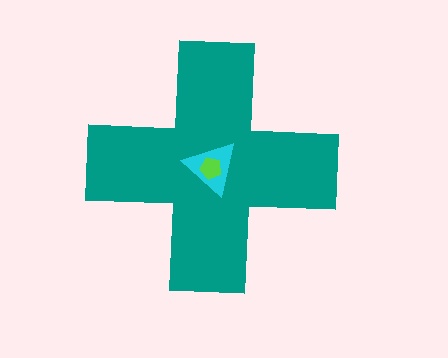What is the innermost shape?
The lime pentagon.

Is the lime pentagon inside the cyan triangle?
Yes.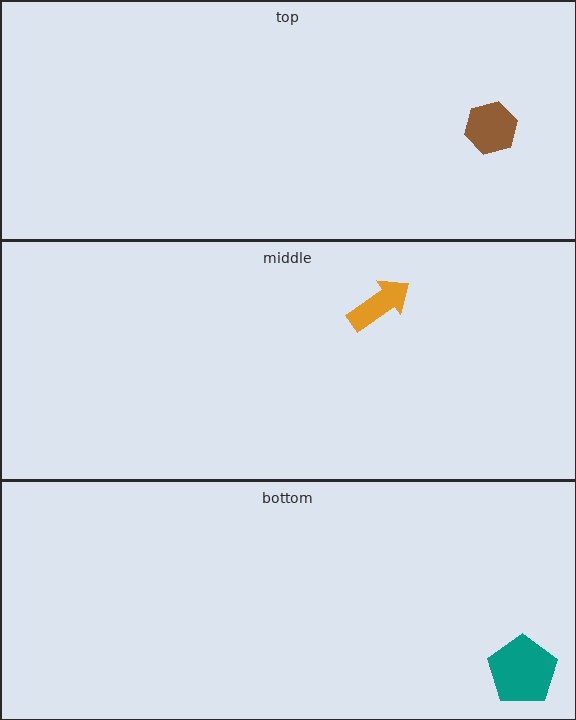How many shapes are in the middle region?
1.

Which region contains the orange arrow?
The middle region.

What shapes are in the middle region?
The orange arrow.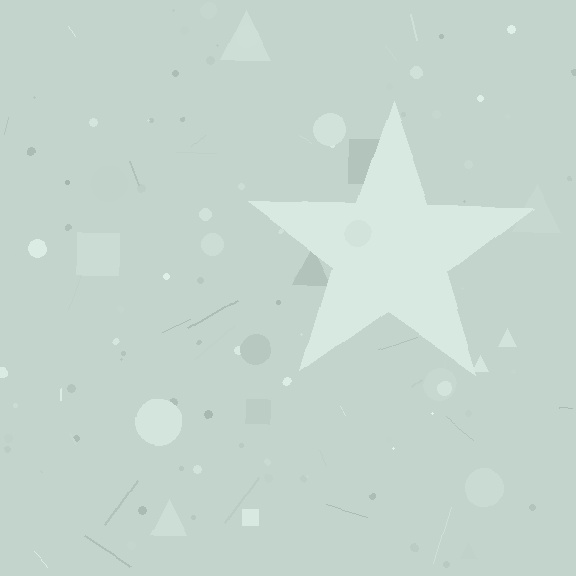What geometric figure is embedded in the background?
A star is embedded in the background.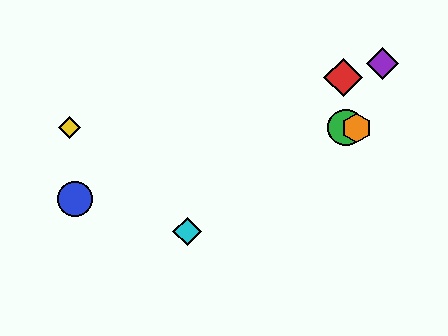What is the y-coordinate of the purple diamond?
The purple diamond is at y≈64.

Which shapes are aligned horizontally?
The green circle, the yellow diamond, the orange hexagon are aligned horizontally.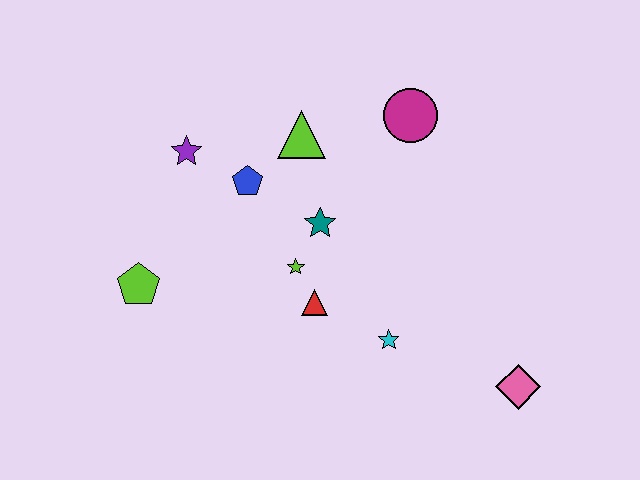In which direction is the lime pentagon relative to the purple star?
The lime pentagon is below the purple star.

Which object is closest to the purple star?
The blue pentagon is closest to the purple star.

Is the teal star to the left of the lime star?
No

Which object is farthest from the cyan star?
The purple star is farthest from the cyan star.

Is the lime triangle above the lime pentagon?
Yes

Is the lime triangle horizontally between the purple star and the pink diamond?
Yes